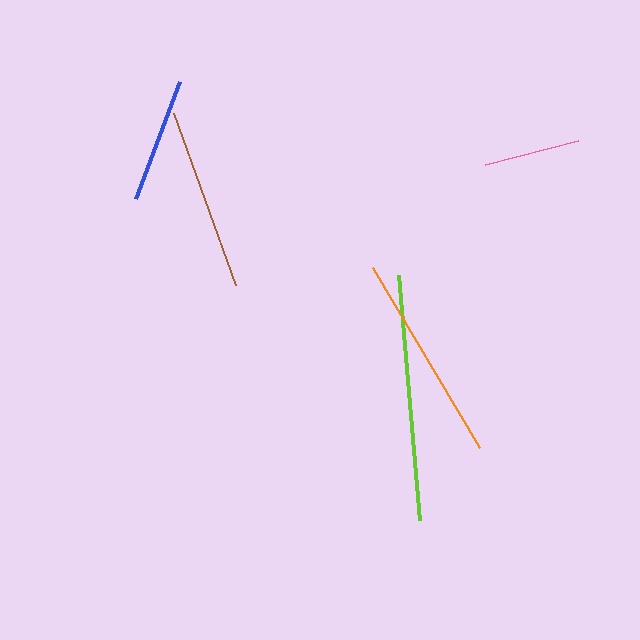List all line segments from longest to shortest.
From longest to shortest: lime, orange, brown, blue, pink.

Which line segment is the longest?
The lime line is the longest at approximately 246 pixels.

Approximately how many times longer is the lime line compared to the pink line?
The lime line is approximately 2.5 times the length of the pink line.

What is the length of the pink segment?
The pink segment is approximately 96 pixels long.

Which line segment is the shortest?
The pink line is the shortest at approximately 96 pixels.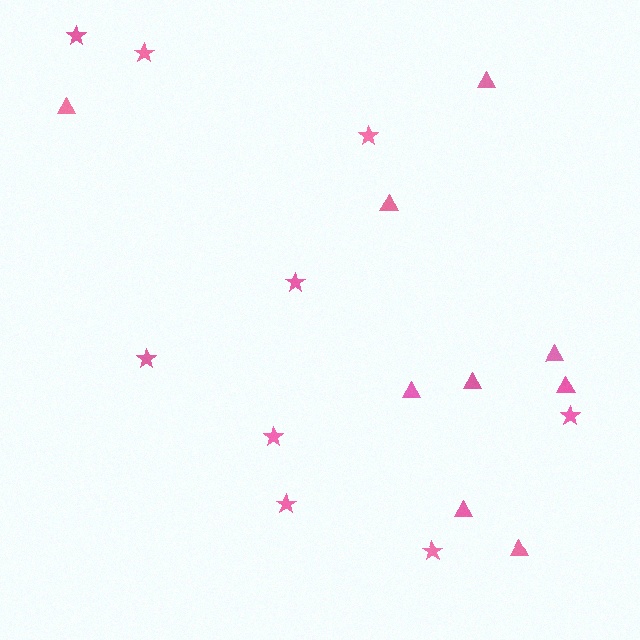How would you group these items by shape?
There are 2 groups: one group of triangles (9) and one group of stars (9).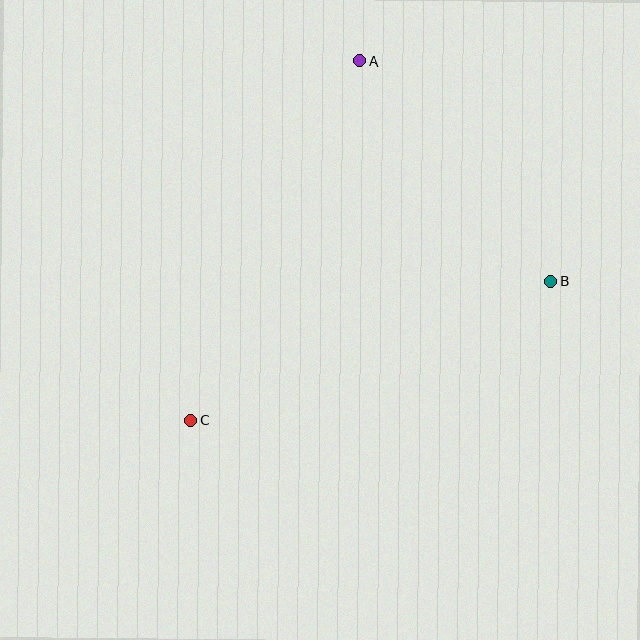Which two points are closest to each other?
Points A and B are closest to each other.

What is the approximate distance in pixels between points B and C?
The distance between B and C is approximately 386 pixels.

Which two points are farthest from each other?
Points A and C are farthest from each other.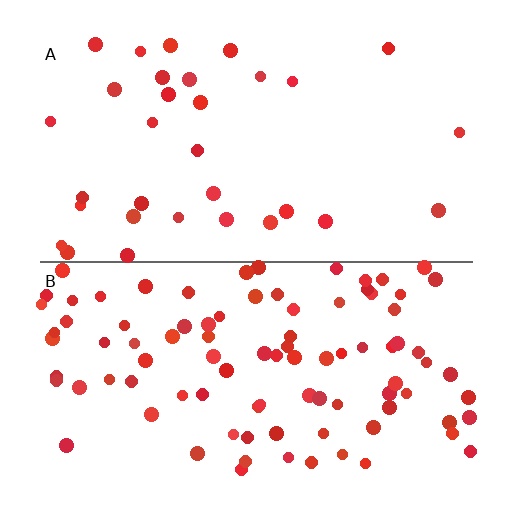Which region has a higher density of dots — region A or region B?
B (the bottom).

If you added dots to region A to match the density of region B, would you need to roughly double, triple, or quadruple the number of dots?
Approximately triple.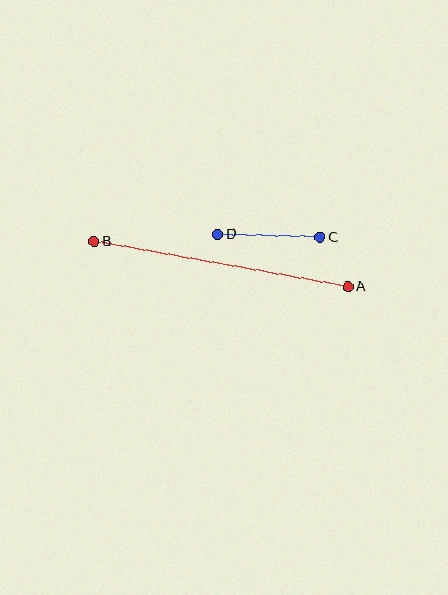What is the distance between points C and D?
The distance is approximately 102 pixels.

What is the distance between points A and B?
The distance is approximately 258 pixels.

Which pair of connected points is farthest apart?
Points A and B are farthest apart.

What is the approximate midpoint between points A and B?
The midpoint is at approximately (221, 264) pixels.